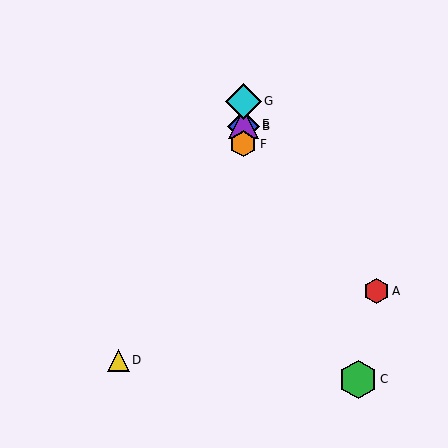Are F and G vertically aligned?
Yes, both are at x≈243.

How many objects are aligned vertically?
4 objects (B, E, F, G) are aligned vertically.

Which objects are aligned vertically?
Objects B, E, F, G are aligned vertically.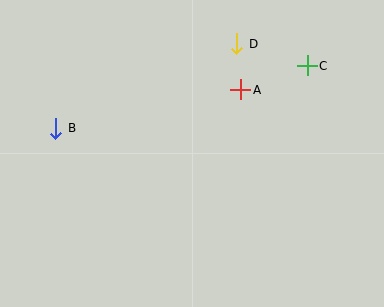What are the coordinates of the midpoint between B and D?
The midpoint between B and D is at (146, 86).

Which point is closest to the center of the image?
Point A at (241, 90) is closest to the center.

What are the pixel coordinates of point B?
Point B is at (56, 128).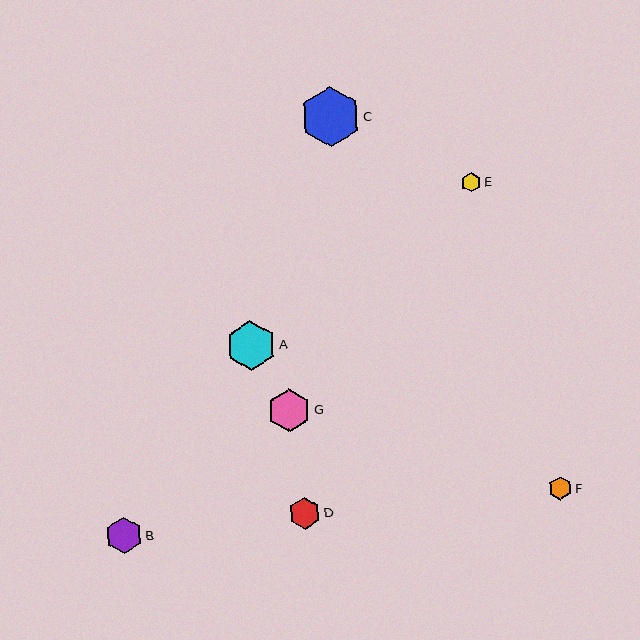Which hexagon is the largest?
Hexagon C is the largest with a size of approximately 60 pixels.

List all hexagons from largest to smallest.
From largest to smallest: C, A, G, B, D, F, E.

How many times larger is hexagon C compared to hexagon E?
Hexagon C is approximately 3.1 times the size of hexagon E.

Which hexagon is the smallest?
Hexagon E is the smallest with a size of approximately 19 pixels.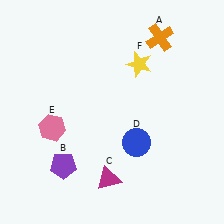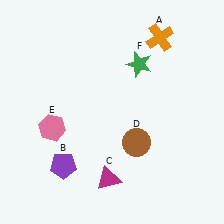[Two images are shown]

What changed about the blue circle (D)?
In Image 1, D is blue. In Image 2, it changed to brown.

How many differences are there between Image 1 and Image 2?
There are 2 differences between the two images.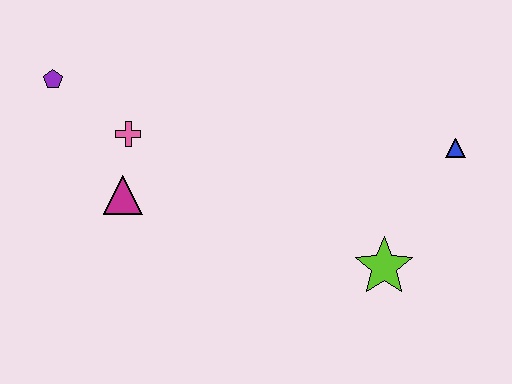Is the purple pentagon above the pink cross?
Yes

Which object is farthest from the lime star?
The purple pentagon is farthest from the lime star.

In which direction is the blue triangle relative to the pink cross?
The blue triangle is to the right of the pink cross.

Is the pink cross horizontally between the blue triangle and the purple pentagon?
Yes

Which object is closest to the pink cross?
The magenta triangle is closest to the pink cross.